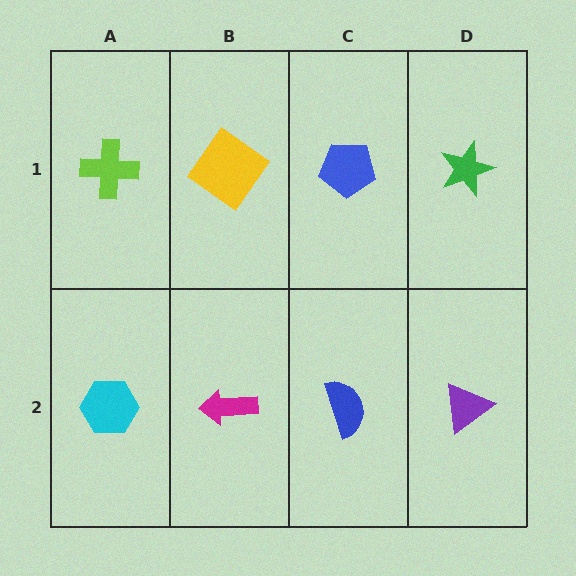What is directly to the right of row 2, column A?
A magenta arrow.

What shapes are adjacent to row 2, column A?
A lime cross (row 1, column A), a magenta arrow (row 2, column B).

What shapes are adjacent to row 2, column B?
A yellow diamond (row 1, column B), a cyan hexagon (row 2, column A), a blue semicircle (row 2, column C).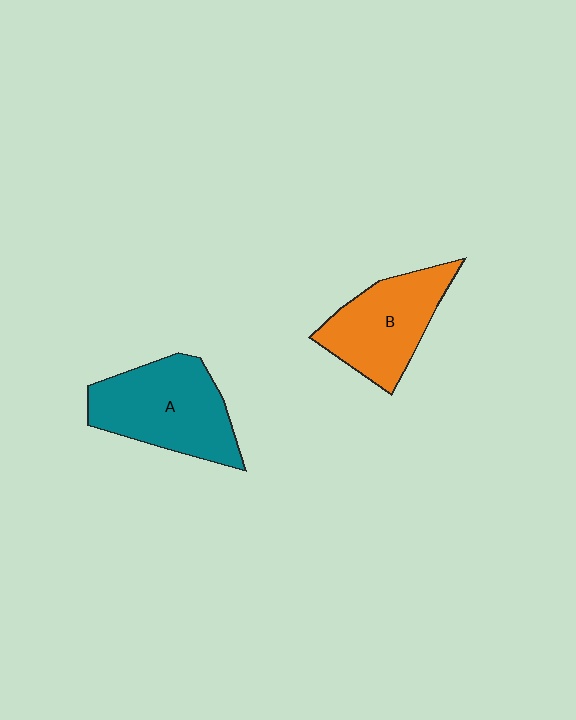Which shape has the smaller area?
Shape B (orange).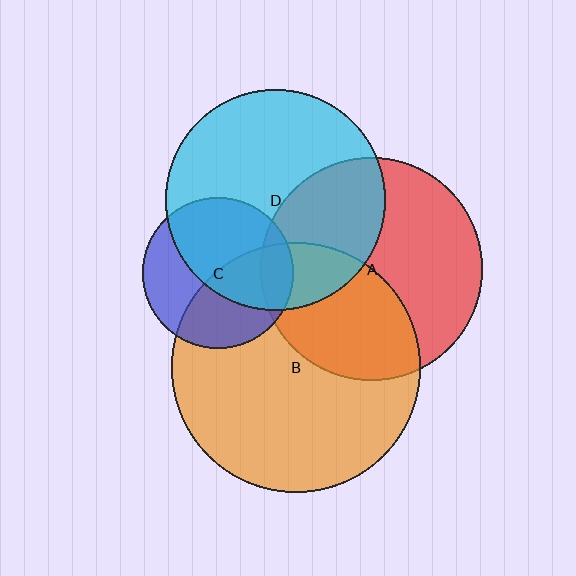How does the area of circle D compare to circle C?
Approximately 2.1 times.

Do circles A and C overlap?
Yes.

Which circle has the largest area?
Circle B (orange).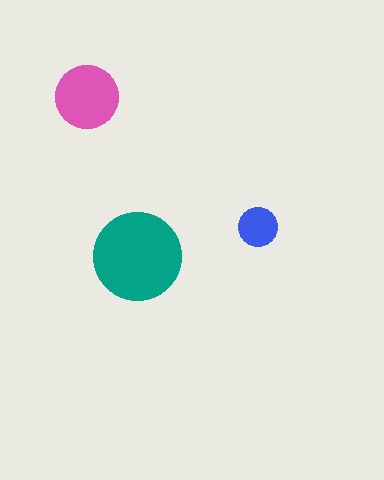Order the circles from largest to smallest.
the teal one, the pink one, the blue one.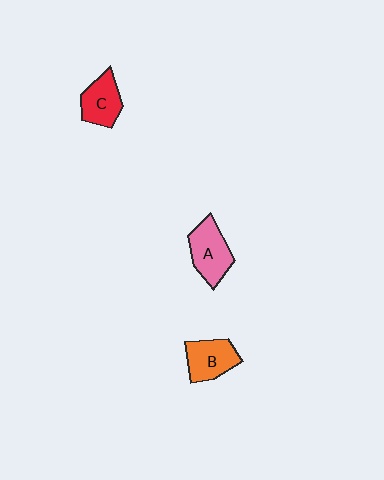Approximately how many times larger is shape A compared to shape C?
Approximately 1.2 times.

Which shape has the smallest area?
Shape C (red).